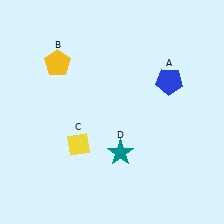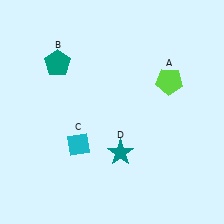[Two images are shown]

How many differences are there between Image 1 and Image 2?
There are 3 differences between the two images.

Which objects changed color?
A changed from blue to lime. B changed from yellow to teal. C changed from yellow to cyan.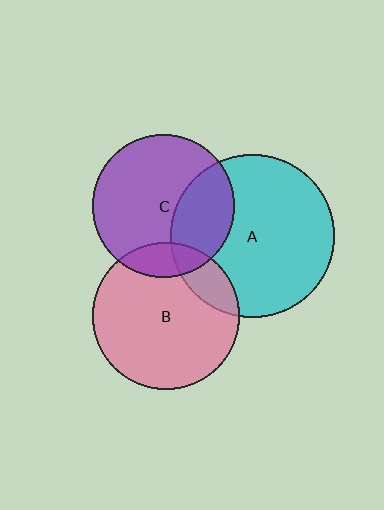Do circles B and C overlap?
Yes.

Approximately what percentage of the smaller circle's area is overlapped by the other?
Approximately 15%.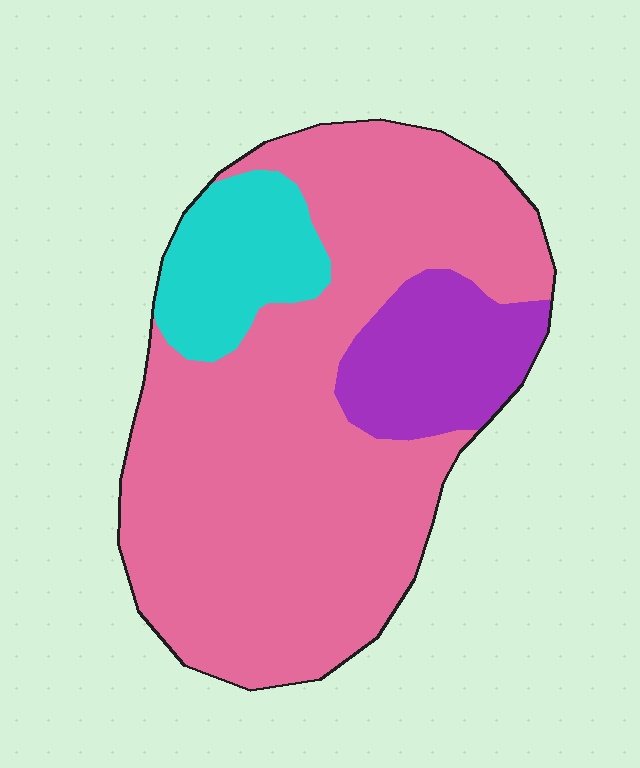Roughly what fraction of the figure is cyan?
Cyan takes up less than a sixth of the figure.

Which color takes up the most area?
Pink, at roughly 75%.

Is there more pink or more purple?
Pink.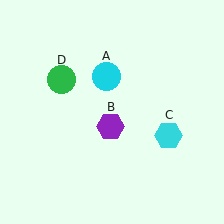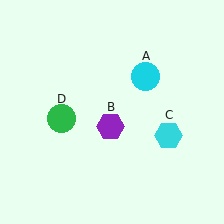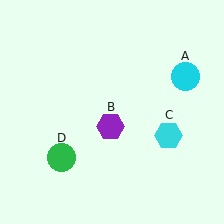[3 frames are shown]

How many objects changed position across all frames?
2 objects changed position: cyan circle (object A), green circle (object D).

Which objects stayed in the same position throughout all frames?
Purple hexagon (object B) and cyan hexagon (object C) remained stationary.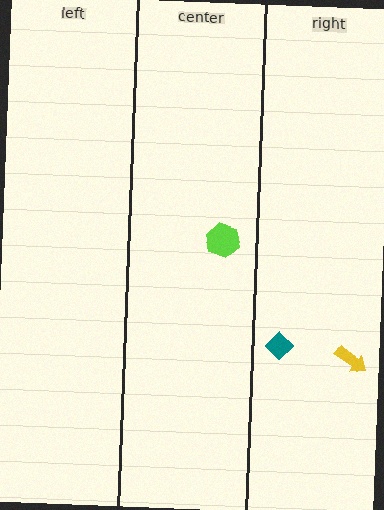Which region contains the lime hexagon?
The center region.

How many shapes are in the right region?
2.